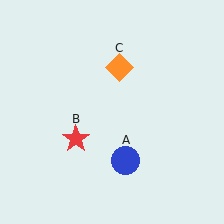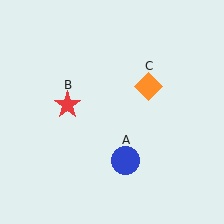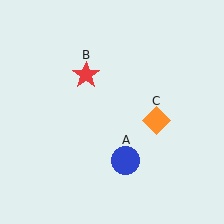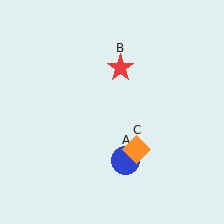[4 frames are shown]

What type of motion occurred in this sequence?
The red star (object B), orange diamond (object C) rotated clockwise around the center of the scene.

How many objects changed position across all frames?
2 objects changed position: red star (object B), orange diamond (object C).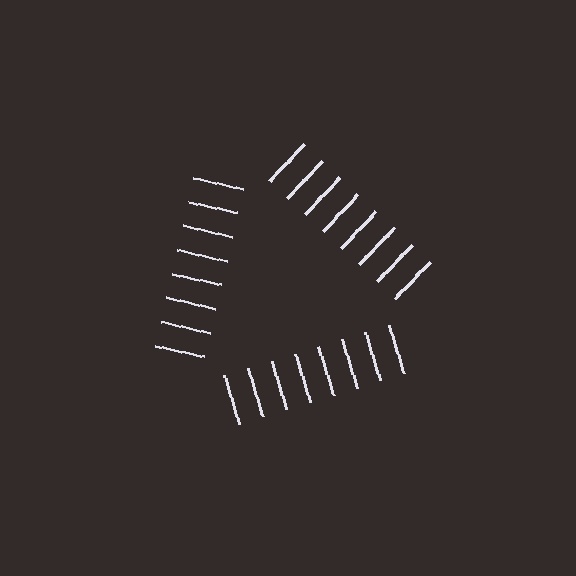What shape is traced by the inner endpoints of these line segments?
An illusory triangle — the line segments terminate on its edges but no continuous stroke is drawn.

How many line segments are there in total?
24 — 8 along each of the 3 edges.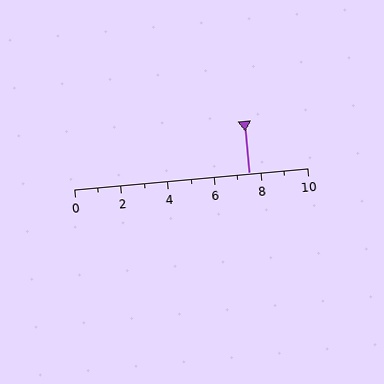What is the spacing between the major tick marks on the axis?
The major ticks are spaced 2 apart.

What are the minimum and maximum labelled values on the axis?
The axis runs from 0 to 10.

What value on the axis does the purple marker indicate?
The marker indicates approximately 7.5.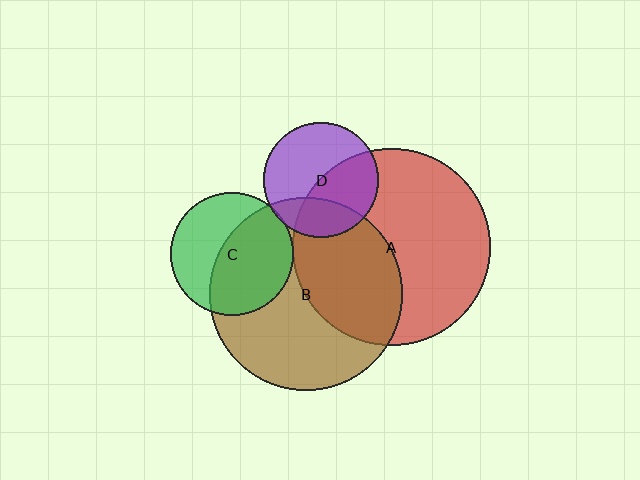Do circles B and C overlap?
Yes.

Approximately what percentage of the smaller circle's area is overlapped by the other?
Approximately 55%.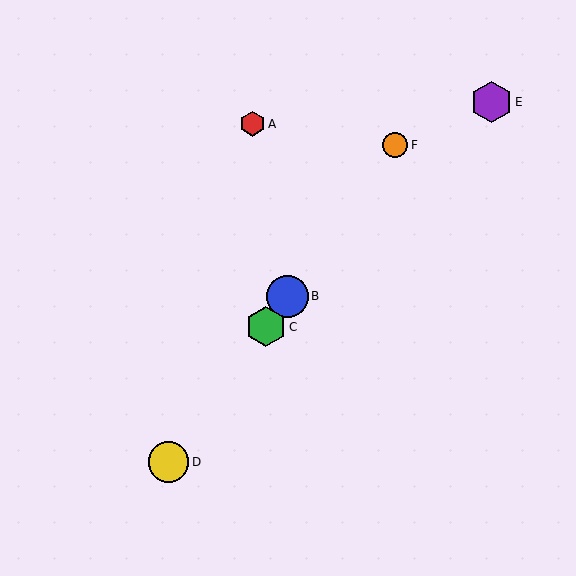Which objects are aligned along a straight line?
Objects B, C, D, F are aligned along a straight line.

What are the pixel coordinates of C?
Object C is at (266, 327).